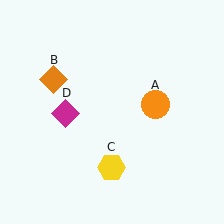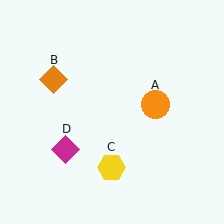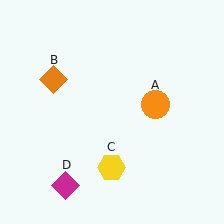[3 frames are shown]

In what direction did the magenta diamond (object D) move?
The magenta diamond (object D) moved down.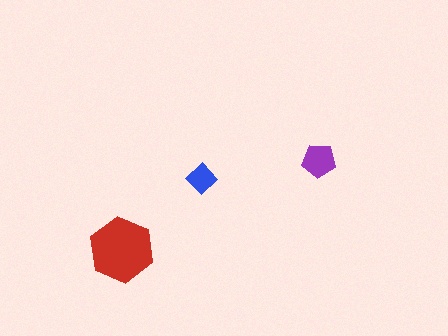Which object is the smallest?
The blue diamond.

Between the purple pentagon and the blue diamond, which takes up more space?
The purple pentagon.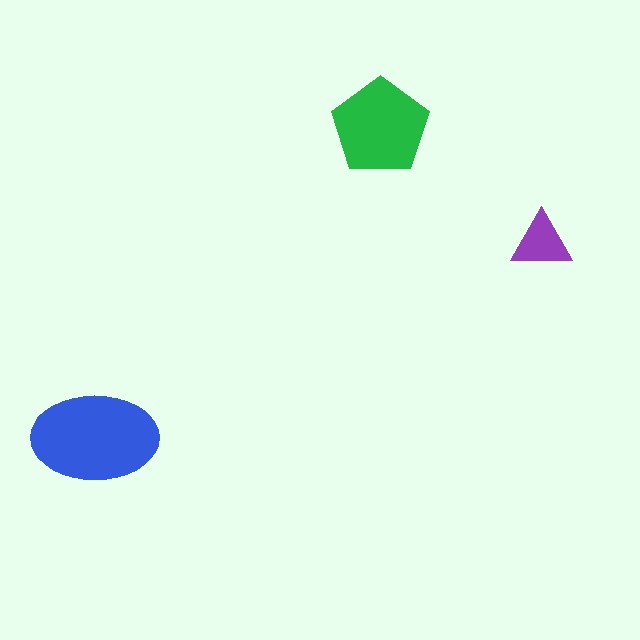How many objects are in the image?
There are 3 objects in the image.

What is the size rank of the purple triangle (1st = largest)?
3rd.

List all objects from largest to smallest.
The blue ellipse, the green pentagon, the purple triangle.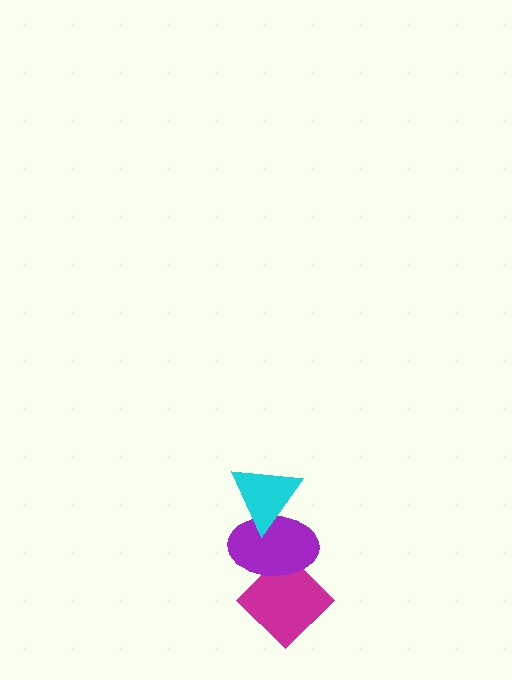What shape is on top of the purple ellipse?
The cyan triangle is on top of the purple ellipse.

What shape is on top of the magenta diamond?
The purple ellipse is on top of the magenta diamond.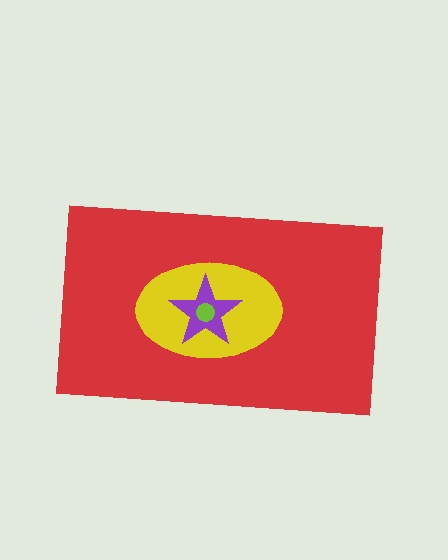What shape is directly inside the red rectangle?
The yellow ellipse.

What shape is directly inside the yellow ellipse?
The purple star.